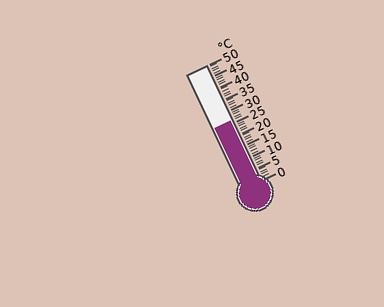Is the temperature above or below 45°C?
The temperature is below 45°C.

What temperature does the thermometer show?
The thermometer shows approximately 26°C.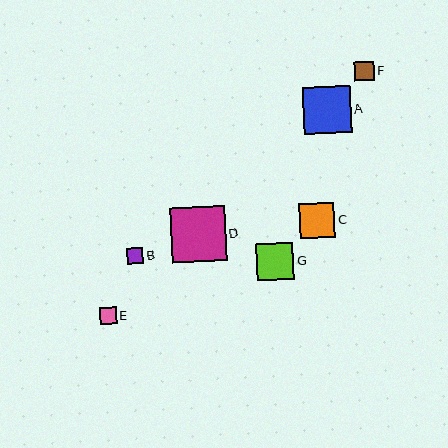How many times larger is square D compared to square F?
Square D is approximately 2.8 times the size of square F.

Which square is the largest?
Square D is the largest with a size of approximately 55 pixels.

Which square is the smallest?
Square B is the smallest with a size of approximately 16 pixels.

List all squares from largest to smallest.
From largest to smallest: D, A, G, C, F, E, B.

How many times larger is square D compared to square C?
Square D is approximately 1.6 times the size of square C.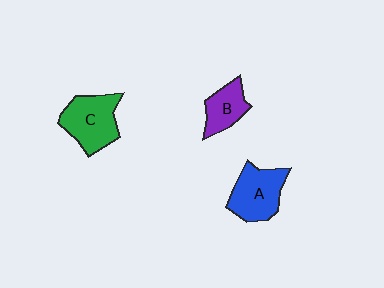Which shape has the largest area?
Shape C (green).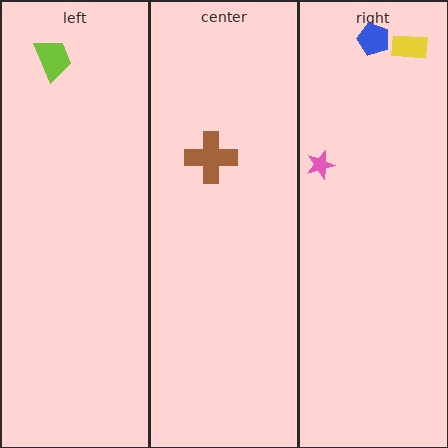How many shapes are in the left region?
1.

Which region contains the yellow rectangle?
The right region.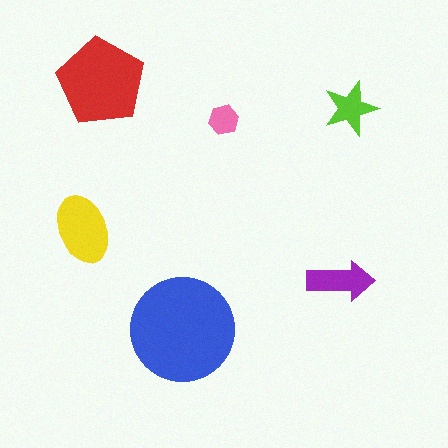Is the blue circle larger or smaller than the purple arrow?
Larger.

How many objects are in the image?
There are 6 objects in the image.